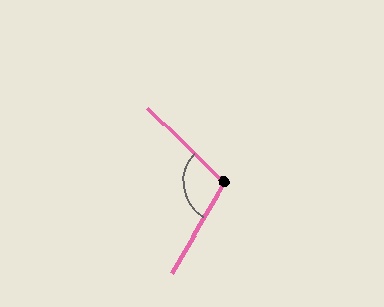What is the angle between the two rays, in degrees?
Approximately 105 degrees.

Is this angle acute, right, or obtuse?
It is obtuse.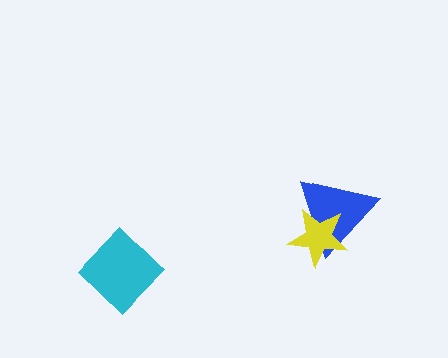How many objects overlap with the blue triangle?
1 object overlaps with the blue triangle.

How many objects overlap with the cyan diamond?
0 objects overlap with the cyan diamond.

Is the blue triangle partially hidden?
Yes, it is partially covered by another shape.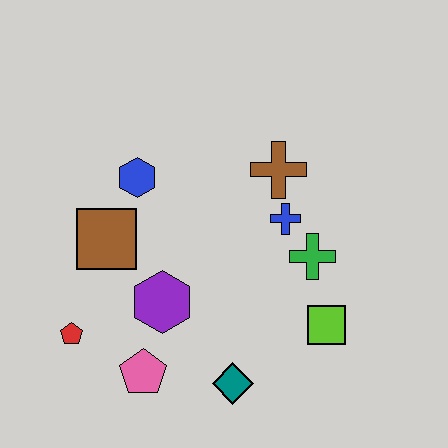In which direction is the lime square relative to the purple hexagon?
The lime square is to the right of the purple hexagon.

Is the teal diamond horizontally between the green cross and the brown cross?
No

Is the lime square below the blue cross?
Yes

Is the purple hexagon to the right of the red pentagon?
Yes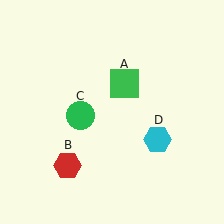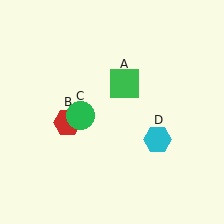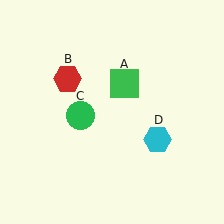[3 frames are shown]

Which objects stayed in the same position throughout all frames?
Green square (object A) and green circle (object C) and cyan hexagon (object D) remained stationary.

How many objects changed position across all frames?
1 object changed position: red hexagon (object B).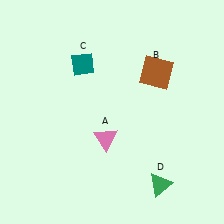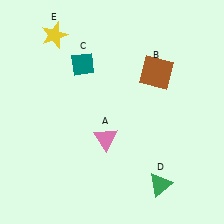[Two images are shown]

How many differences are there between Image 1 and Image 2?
There is 1 difference between the two images.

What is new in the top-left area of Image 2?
A yellow star (E) was added in the top-left area of Image 2.